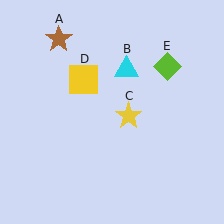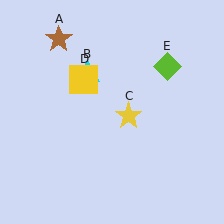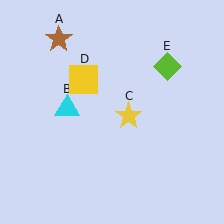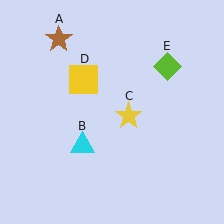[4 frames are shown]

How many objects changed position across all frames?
1 object changed position: cyan triangle (object B).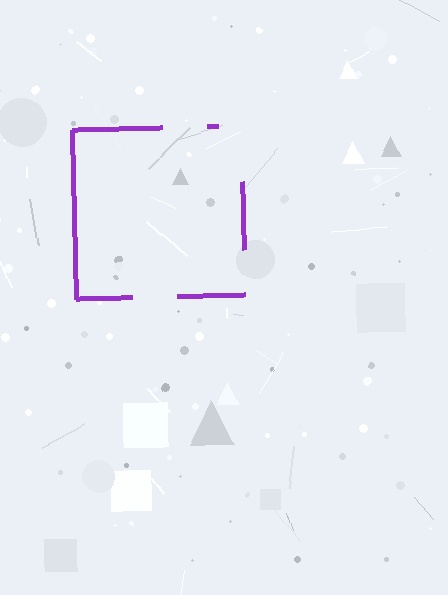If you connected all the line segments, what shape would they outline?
They would outline a square.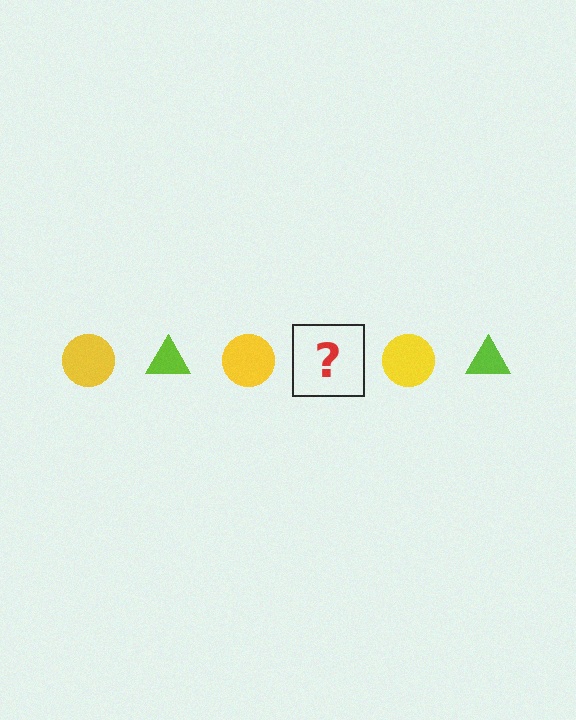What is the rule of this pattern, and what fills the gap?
The rule is that the pattern alternates between yellow circle and lime triangle. The gap should be filled with a lime triangle.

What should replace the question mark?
The question mark should be replaced with a lime triangle.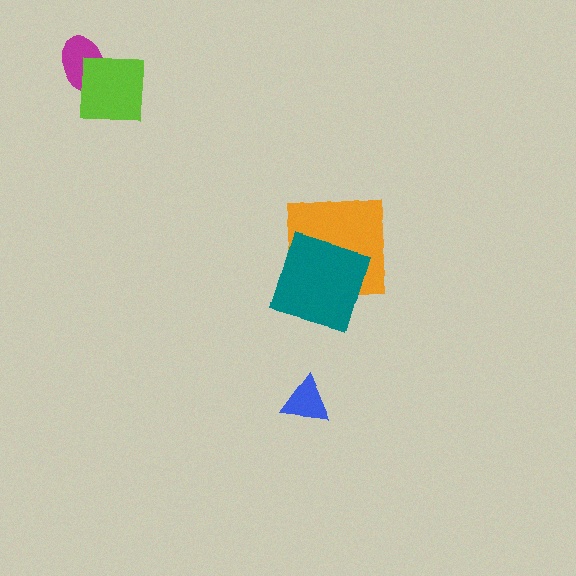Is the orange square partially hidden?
Yes, it is partially covered by another shape.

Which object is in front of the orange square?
The teal square is in front of the orange square.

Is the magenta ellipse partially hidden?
Yes, it is partially covered by another shape.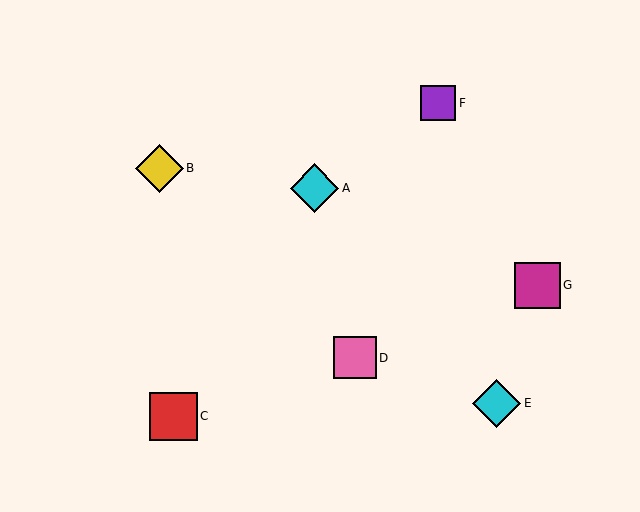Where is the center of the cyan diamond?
The center of the cyan diamond is at (314, 188).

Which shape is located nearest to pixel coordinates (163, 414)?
The red square (labeled C) at (174, 416) is nearest to that location.